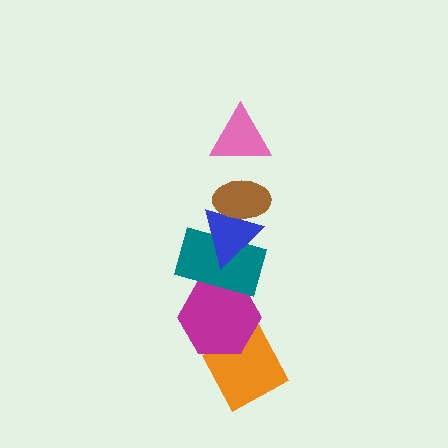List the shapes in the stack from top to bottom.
From top to bottom: the pink triangle, the brown ellipse, the blue triangle, the teal rectangle, the magenta hexagon, the orange diamond.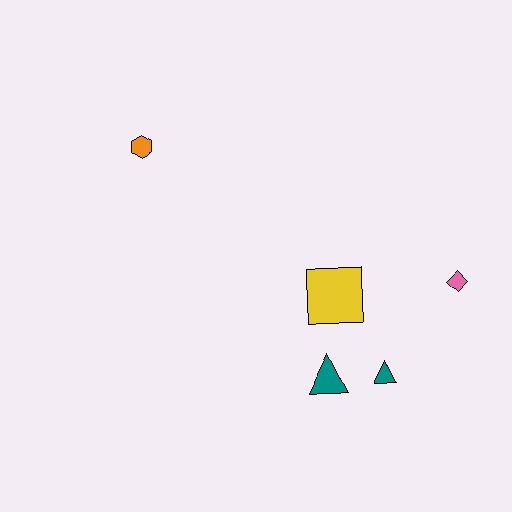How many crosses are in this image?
There are no crosses.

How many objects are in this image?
There are 5 objects.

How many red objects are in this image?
There are no red objects.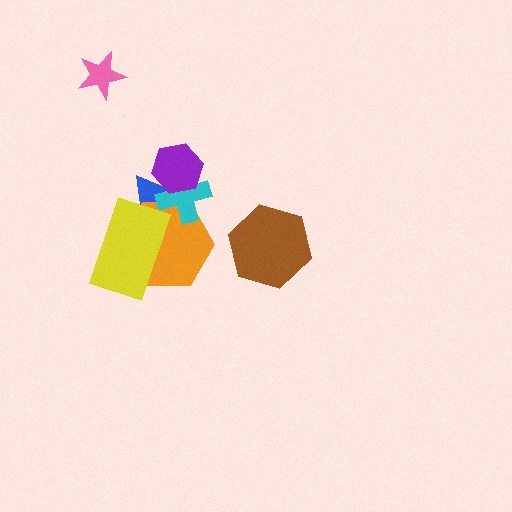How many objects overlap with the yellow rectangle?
2 objects overlap with the yellow rectangle.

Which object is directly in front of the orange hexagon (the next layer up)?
The cyan cross is directly in front of the orange hexagon.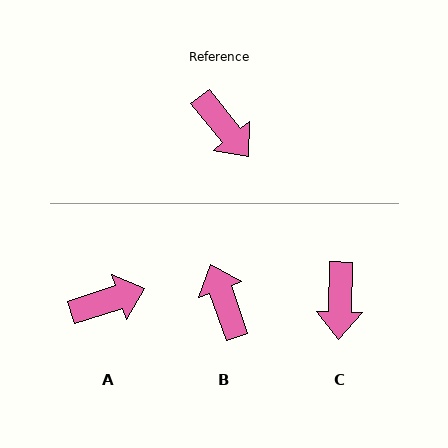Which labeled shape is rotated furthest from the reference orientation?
B, about 161 degrees away.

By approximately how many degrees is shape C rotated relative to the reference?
Approximately 40 degrees clockwise.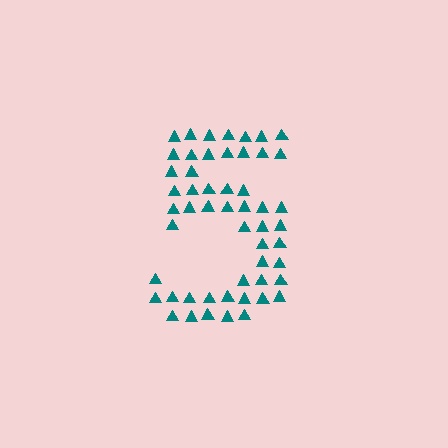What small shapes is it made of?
It is made of small triangles.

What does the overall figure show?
The overall figure shows the digit 5.